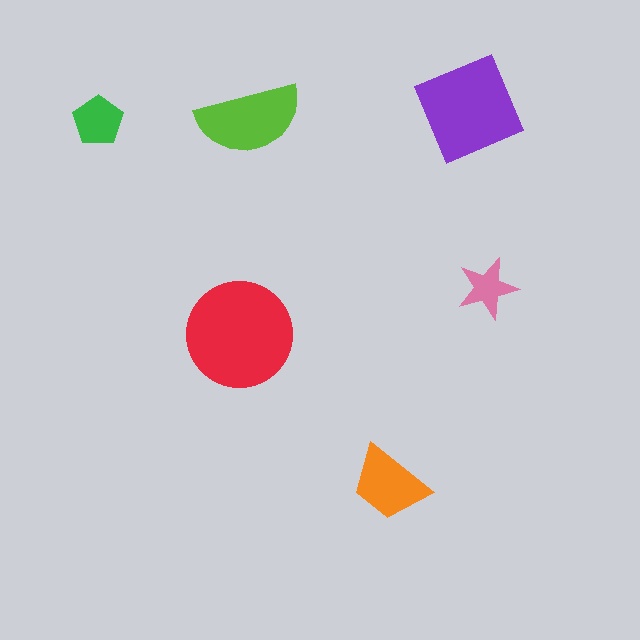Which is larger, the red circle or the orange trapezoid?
The red circle.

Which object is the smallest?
The pink star.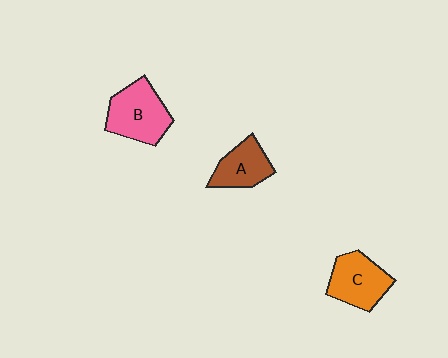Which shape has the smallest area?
Shape A (brown).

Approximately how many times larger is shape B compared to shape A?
Approximately 1.4 times.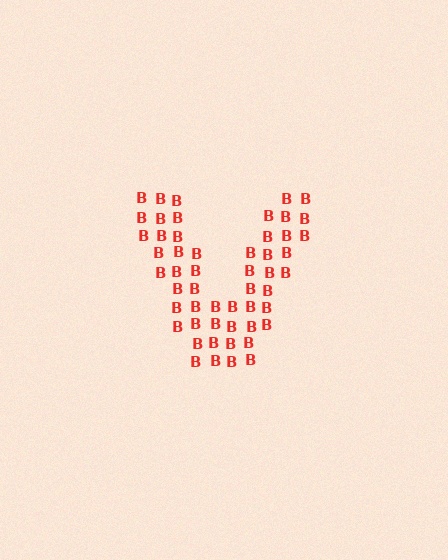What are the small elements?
The small elements are letter B's.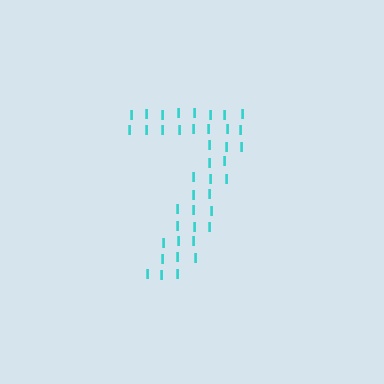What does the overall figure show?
The overall figure shows the digit 7.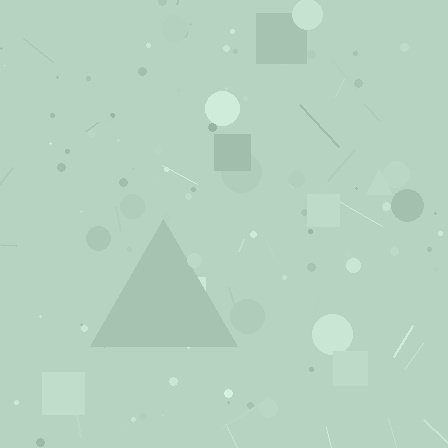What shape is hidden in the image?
A triangle is hidden in the image.